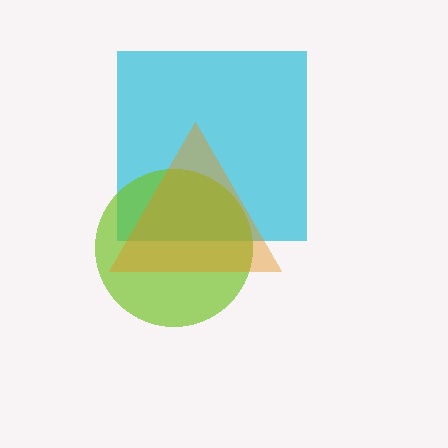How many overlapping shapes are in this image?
There are 3 overlapping shapes in the image.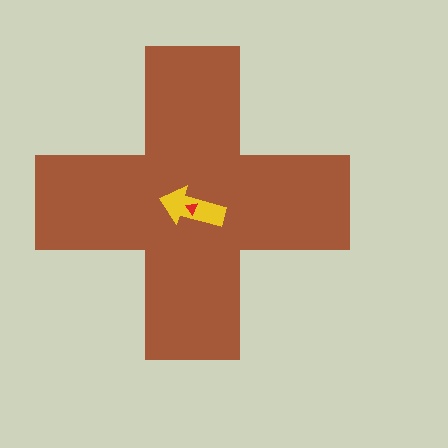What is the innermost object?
The red triangle.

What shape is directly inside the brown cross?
The yellow arrow.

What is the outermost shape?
The brown cross.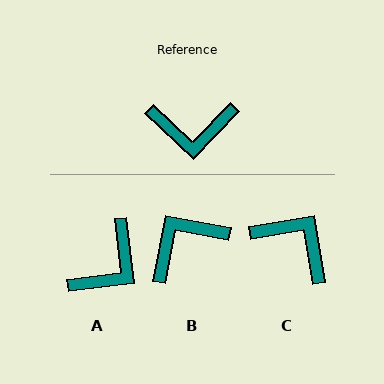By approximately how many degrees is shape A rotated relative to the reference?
Approximately 50 degrees counter-clockwise.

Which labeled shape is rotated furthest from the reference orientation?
B, about 147 degrees away.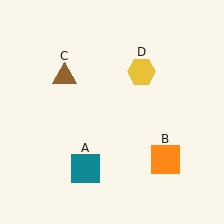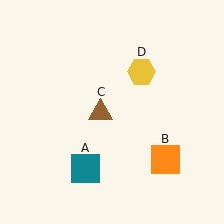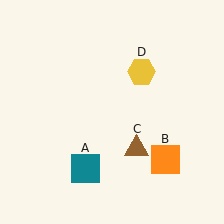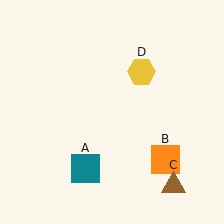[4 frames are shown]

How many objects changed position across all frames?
1 object changed position: brown triangle (object C).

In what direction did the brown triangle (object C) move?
The brown triangle (object C) moved down and to the right.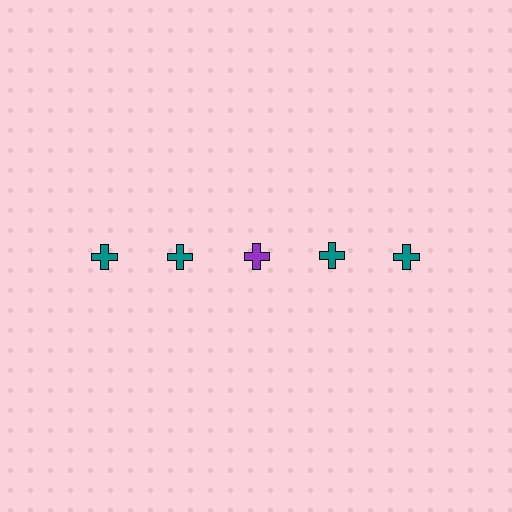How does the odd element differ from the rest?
It has a different color: purple instead of teal.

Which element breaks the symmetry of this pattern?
The purple cross in the top row, center column breaks the symmetry. All other shapes are teal crosses.